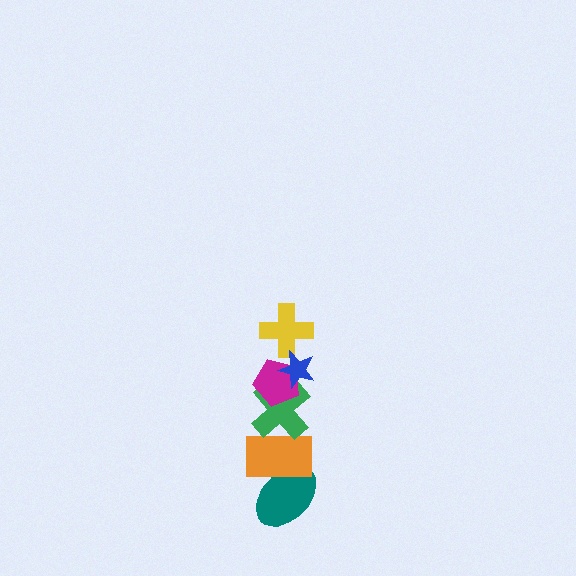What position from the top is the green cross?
The green cross is 4th from the top.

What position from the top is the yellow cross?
The yellow cross is 2nd from the top.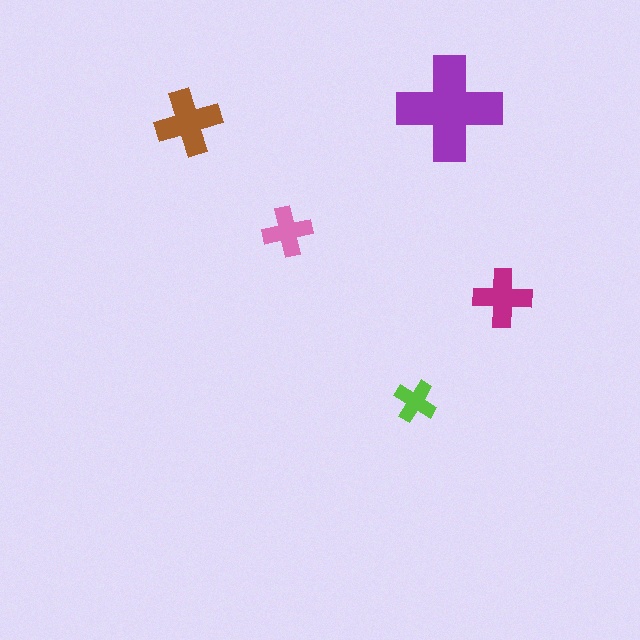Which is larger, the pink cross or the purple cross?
The purple one.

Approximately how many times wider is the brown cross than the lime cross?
About 1.5 times wider.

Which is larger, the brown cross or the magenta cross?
The brown one.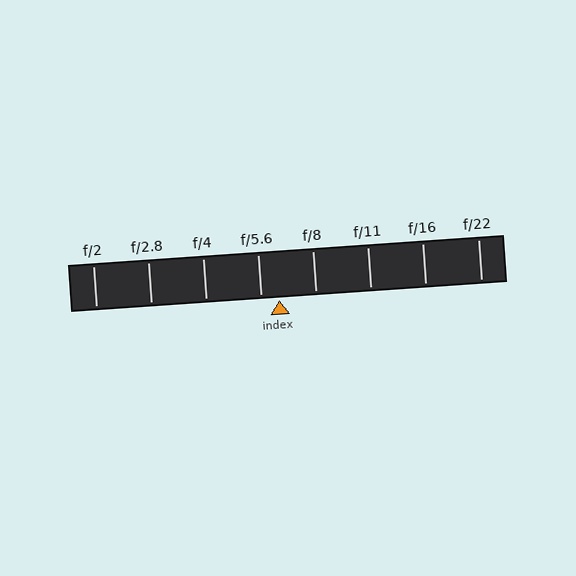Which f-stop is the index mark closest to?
The index mark is closest to f/5.6.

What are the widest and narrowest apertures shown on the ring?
The widest aperture shown is f/2 and the narrowest is f/22.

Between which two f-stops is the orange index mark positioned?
The index mark is between f/5.6 and f/8.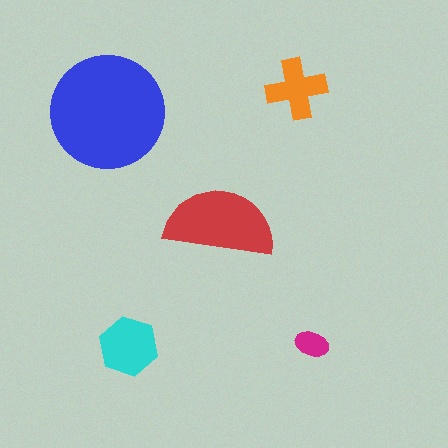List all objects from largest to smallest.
The blue circle, the red semicircle, the cyan hexagon, the orange cross, the magenta ellipse.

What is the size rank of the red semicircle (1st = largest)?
2nd.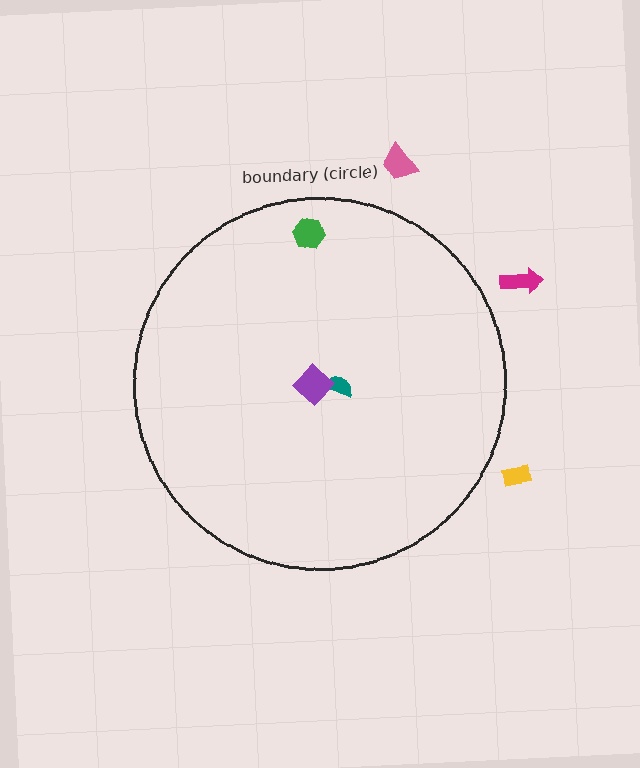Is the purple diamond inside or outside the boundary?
Inside.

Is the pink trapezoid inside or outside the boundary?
Outside.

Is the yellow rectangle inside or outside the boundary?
Outside.